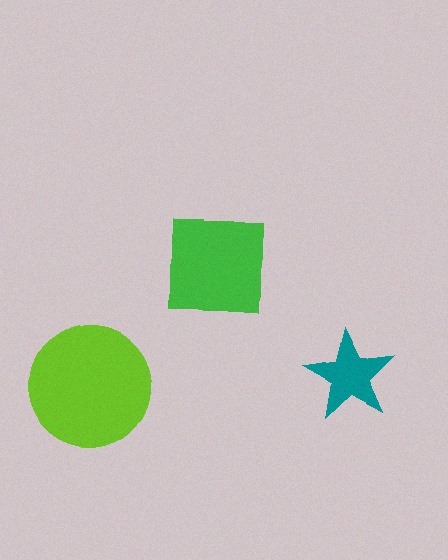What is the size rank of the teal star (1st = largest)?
3rd.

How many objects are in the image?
There are 3 objects in the image.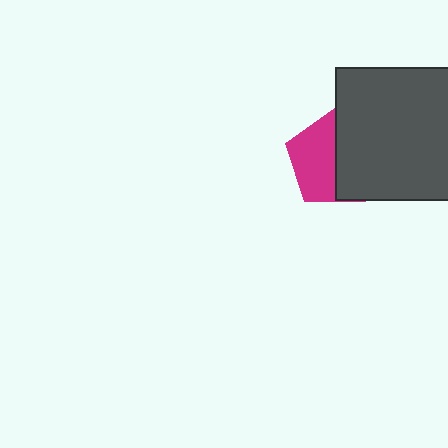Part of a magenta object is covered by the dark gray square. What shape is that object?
It is a pentagon.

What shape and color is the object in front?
The object in front is a dark gray square.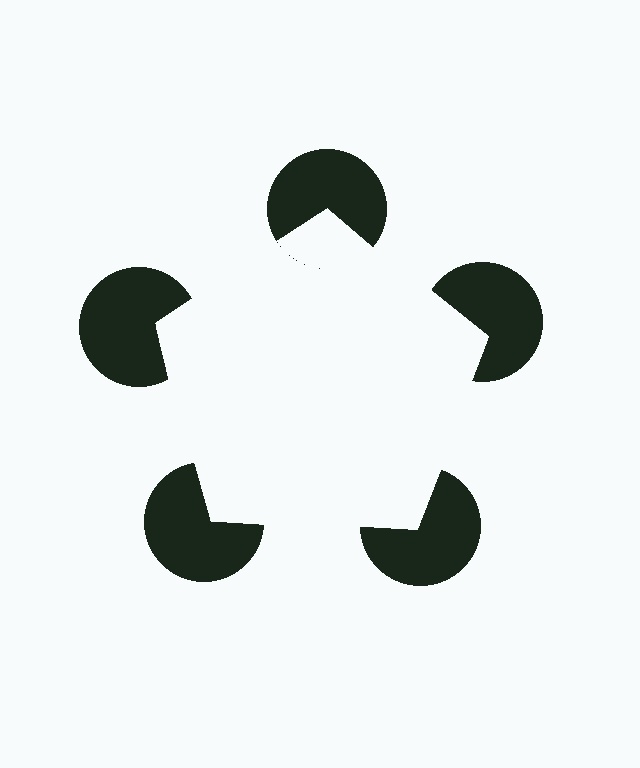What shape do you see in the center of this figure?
An illusory pentagon — its edges are inferred from the aligned wedge cuts in the pac-man discs, not physically drawn.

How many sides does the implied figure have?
5 sides.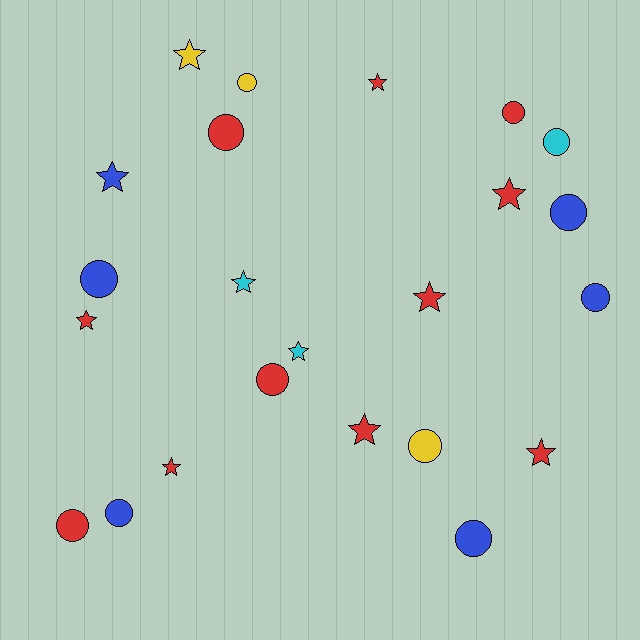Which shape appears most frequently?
Circle, with 12 objects.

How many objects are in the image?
There are 23 objects.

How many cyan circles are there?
There is 1 cyan circle.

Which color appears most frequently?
Red, with 11 objects.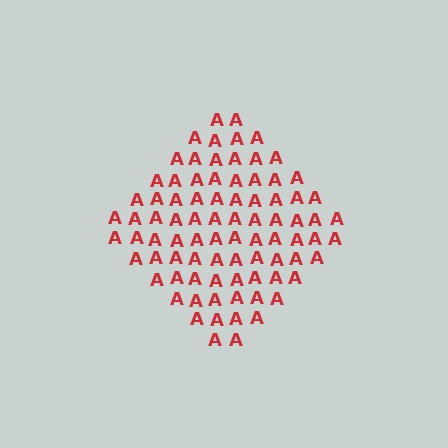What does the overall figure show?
The overall figure shows a diamond.